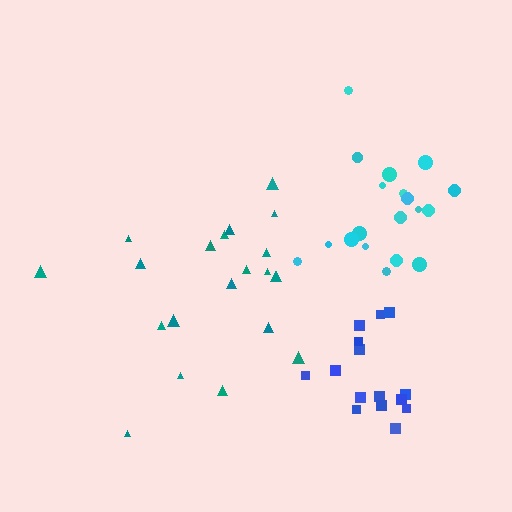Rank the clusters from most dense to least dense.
blue, teal, cyan.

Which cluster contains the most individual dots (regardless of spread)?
Teal (21).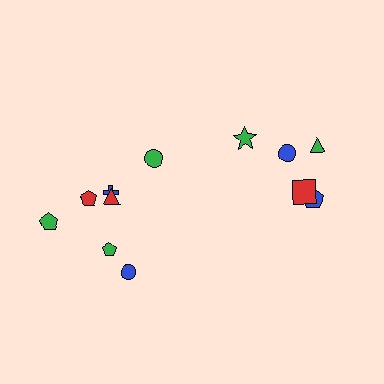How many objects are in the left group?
There are 7 objects.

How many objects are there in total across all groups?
There are 12 objects.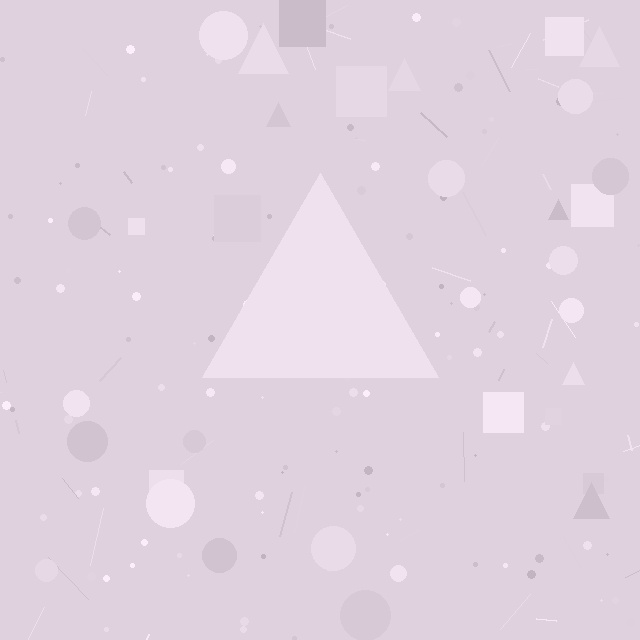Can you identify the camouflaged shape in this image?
The camouflaged shape is a triangle.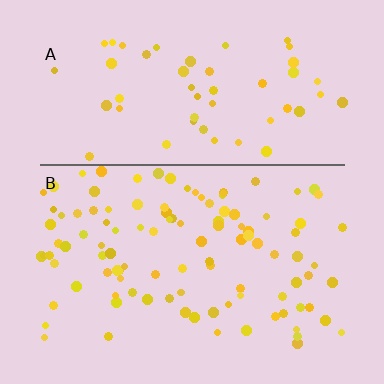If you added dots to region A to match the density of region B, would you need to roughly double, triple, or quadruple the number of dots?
Approximately double.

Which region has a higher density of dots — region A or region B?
B (the bottom).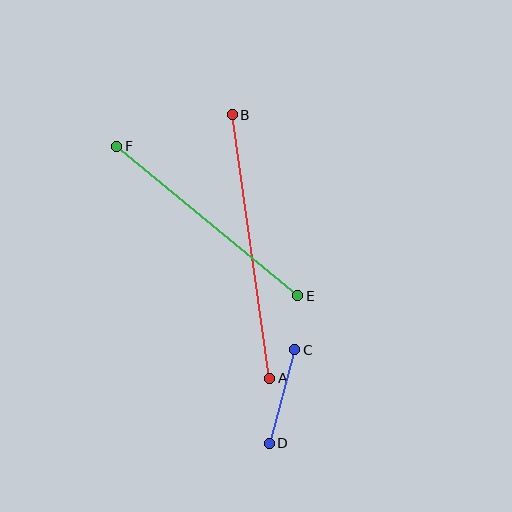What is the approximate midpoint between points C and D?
The midpoint is at approximately (282, 397) pixels.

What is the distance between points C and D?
The distance is approximately 97 pixels.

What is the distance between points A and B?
The distance is approximately 266 pixels.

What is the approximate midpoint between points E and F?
The midpoint is at approximately (207, 221) pixels.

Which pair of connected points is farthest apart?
Points A and B are farthest apart.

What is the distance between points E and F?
The distance is approximately 235 pixels.